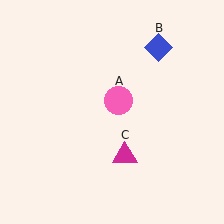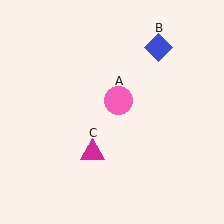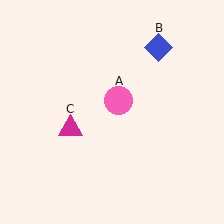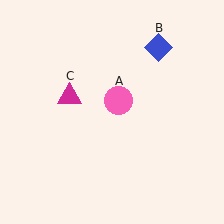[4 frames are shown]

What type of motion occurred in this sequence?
The magenta triangle (object C) rotated clockwise around the center of the scene.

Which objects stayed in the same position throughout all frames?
Pink circle (object A) and blue diamond (object B) remained stationary.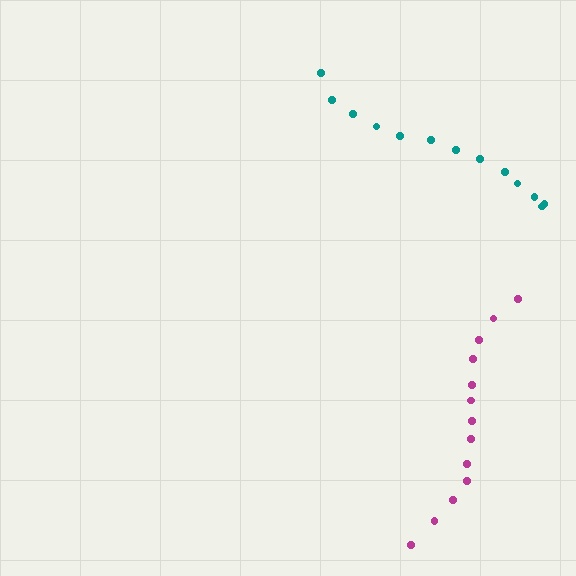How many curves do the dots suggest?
There are 2 distinct paths.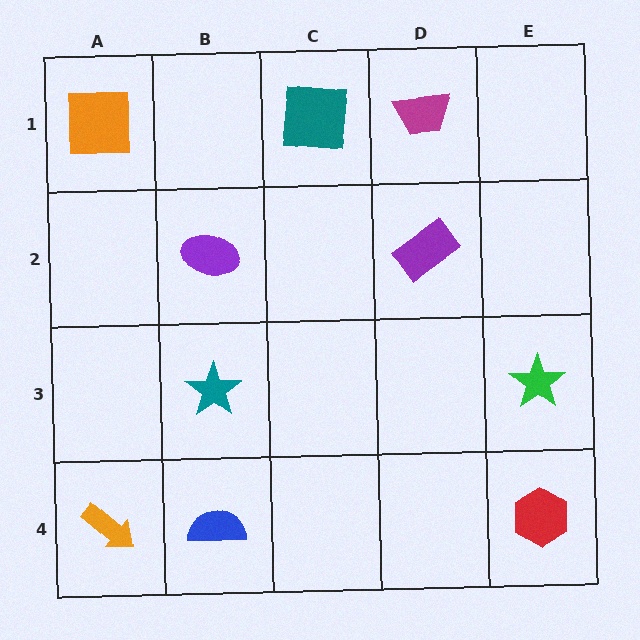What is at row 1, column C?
A teal square.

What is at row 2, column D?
A purple rectangle.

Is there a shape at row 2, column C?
No, that cell is empty.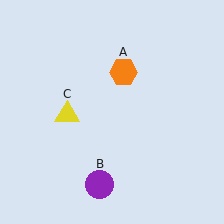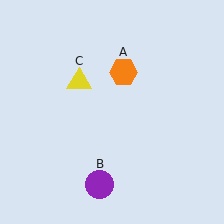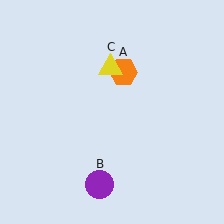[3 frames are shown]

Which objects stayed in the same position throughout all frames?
Orange hexagon (object A) and purple circle (object B) remained stationary.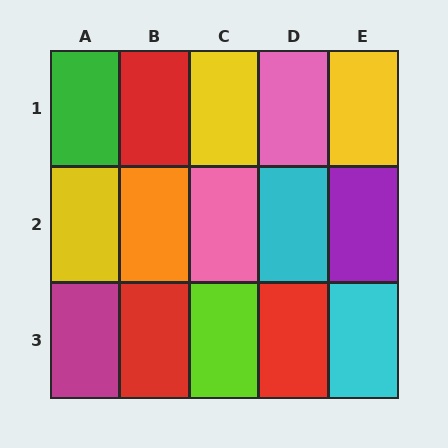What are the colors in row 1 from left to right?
Green, red, yellow, pink, yellow.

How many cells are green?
1 cell is green.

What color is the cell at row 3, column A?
Magenta.